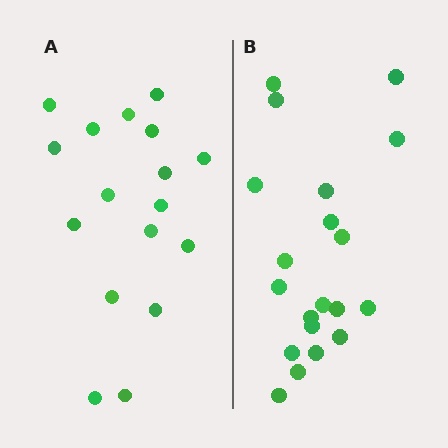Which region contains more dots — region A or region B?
Region B (the right region) has more dots.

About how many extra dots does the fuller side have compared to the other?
Region B has just a few more — roughly 2 or 3 more dots than region A.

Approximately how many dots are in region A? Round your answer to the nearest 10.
About 20 dots. (The exact count is 17, which rounds to 20.)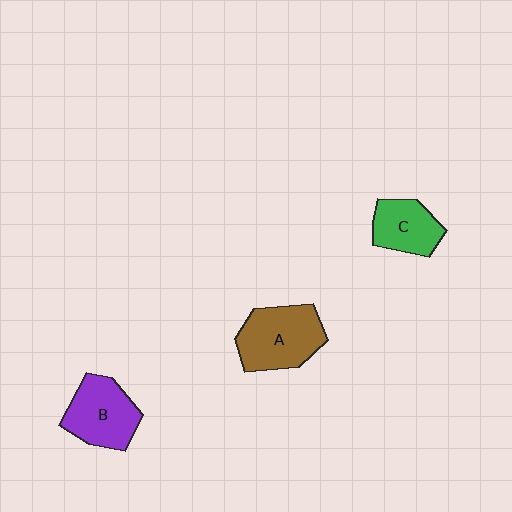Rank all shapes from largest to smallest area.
From largest to smallest: A (brown), B (purple), C (green).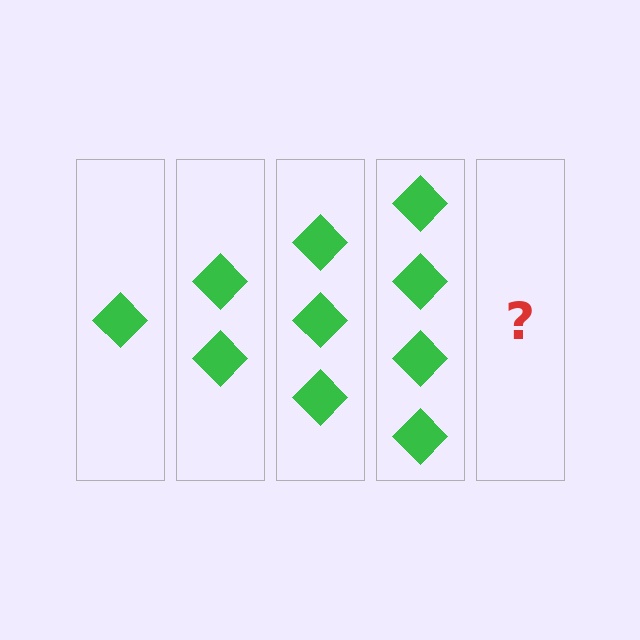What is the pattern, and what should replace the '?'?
The pattern is that each step adds one more diamond. The '?' should be 5 diamonds.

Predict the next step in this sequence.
The next step is 5 diamonds.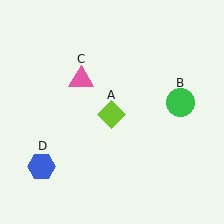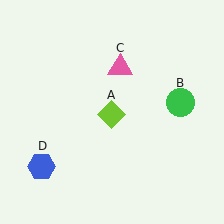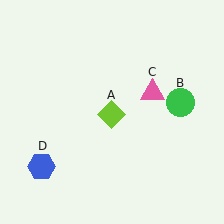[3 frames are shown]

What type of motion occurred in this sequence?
The pink triangle (object C) rotated clockwise around the center of the scene.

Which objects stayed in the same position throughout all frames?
Lime diamond (object A) and green circle (object B) and blue hexagon (object D) remained stationary.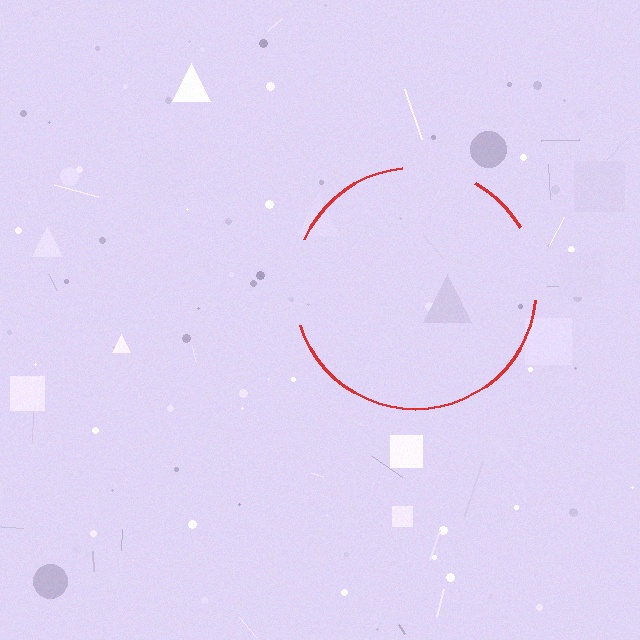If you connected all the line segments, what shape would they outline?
They would outline a circle.